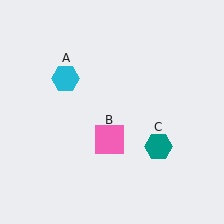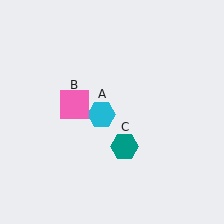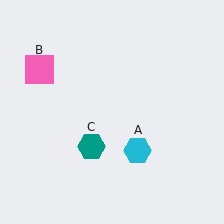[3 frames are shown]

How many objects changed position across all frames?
3 objects changed position: cyan hexagon (object A), pink square (object B), teal hexagon (object C).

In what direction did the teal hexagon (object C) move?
The teal hexagon (object C) moved left.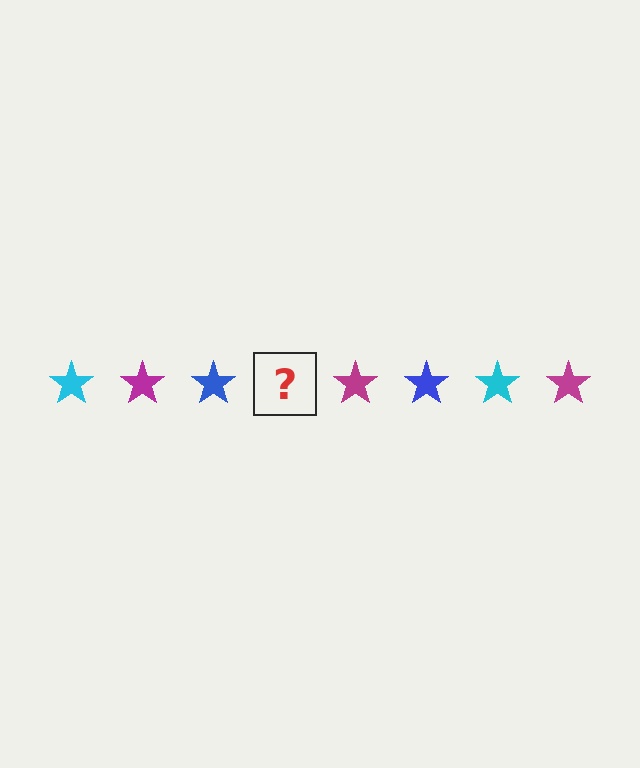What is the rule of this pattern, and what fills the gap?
The rule is that the pattern cycles through cyan, magenta, blue stars. The gap should be filled with a cyan star.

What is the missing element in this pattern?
The missing element is a cyan star.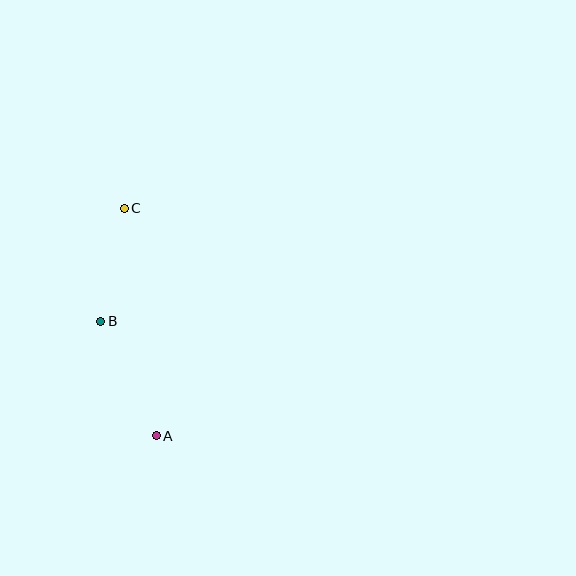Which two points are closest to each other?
Points B and C are closest to each other.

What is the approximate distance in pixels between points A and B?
The distance between A and B is approximately 127 pixels.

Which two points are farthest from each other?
Points A and C are farthest from each other.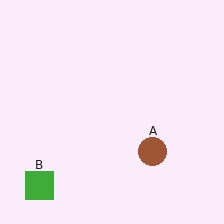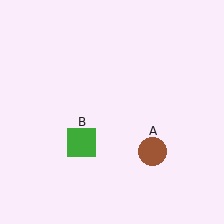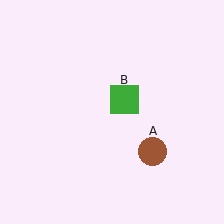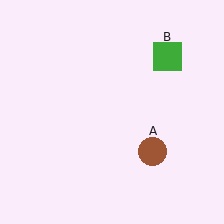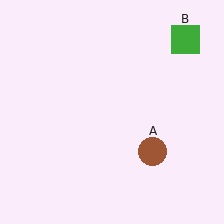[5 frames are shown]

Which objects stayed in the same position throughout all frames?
Brown circle (object A) remained stationary.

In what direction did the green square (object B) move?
The green square (object B) moved up and to the right.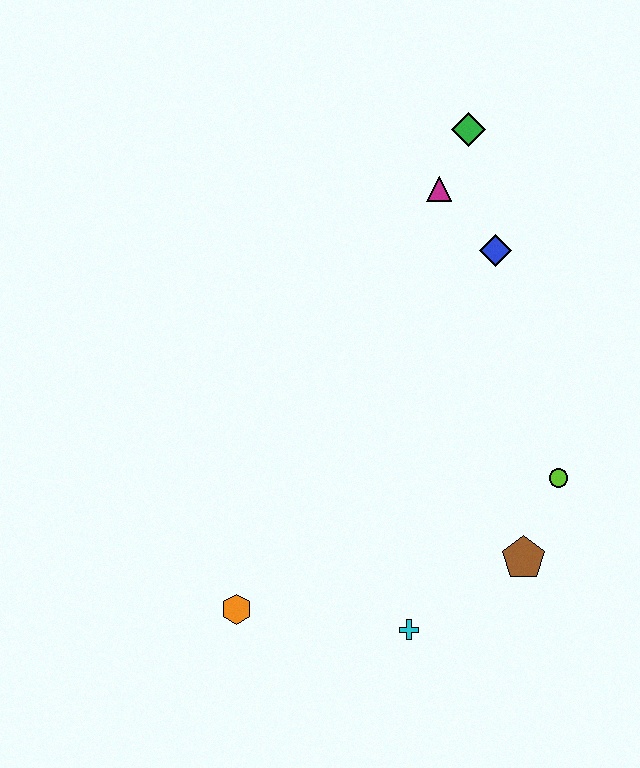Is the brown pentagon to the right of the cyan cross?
Yes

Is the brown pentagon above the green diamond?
No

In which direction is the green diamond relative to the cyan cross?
The green diamond is above the cyan cross.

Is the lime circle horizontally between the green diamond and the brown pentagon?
No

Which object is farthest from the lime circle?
The green diamond is farthest from the lime circle.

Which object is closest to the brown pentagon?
The lime circle is closest to the brown pentagon.